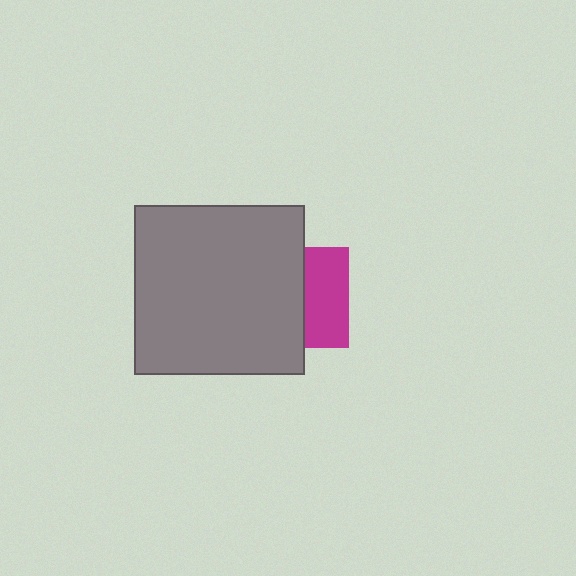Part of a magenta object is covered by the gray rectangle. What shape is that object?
It is a square.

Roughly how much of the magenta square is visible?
A small part of it is visible (roughly 43%).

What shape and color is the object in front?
The object in front is a gray rectangle.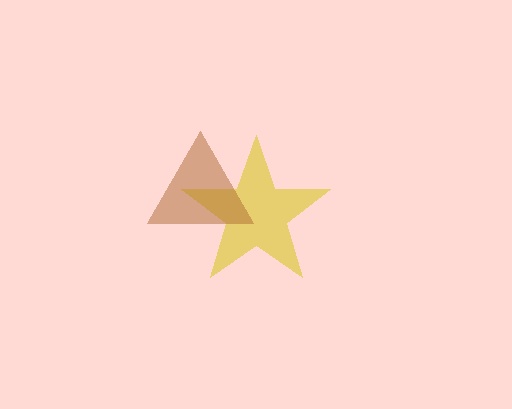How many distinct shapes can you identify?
There are 2 distinct shapes: a yellow star, a brown triangle.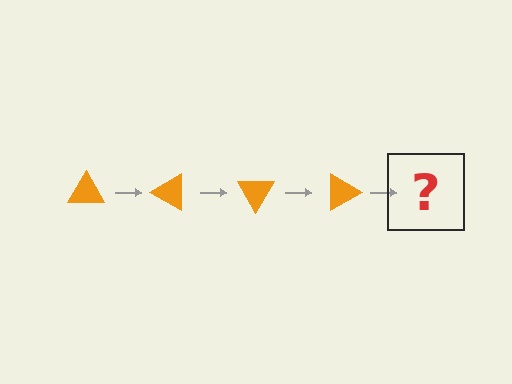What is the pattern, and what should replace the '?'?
The pattern is that the triangle rotates 30 degrees each step. The '?' should be an orange triangle rotated 120 degrees.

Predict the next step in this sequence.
The next step is an orange triangle rotated 120 degrees.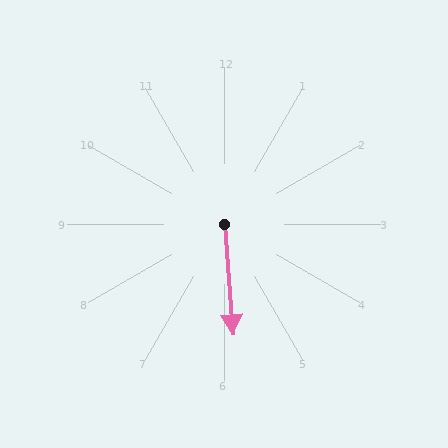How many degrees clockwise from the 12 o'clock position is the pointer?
Approximately 175 degrees.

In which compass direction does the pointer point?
South.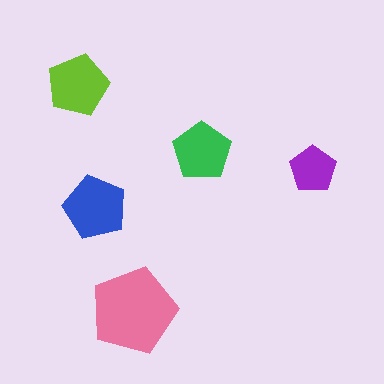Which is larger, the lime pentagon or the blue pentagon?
The blue one.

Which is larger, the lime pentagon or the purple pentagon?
The lime one.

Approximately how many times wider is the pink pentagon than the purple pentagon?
About 2 times wider.